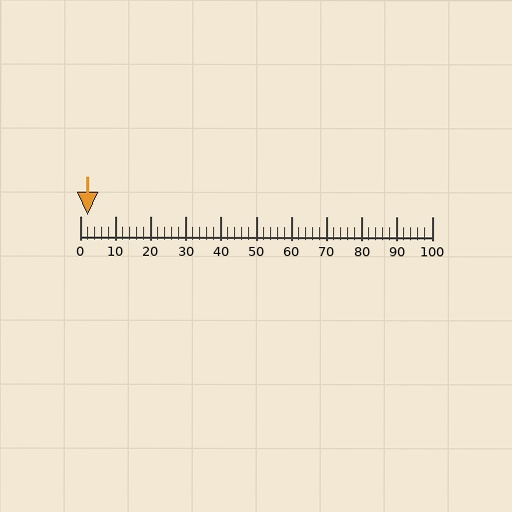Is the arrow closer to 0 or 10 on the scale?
The arrow is closer to 0.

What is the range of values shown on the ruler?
The ruler shows values from 0 to 100.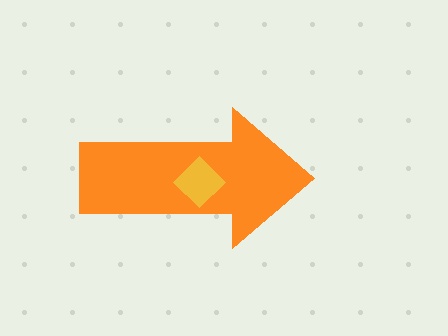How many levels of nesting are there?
2.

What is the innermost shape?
The yellow diamond.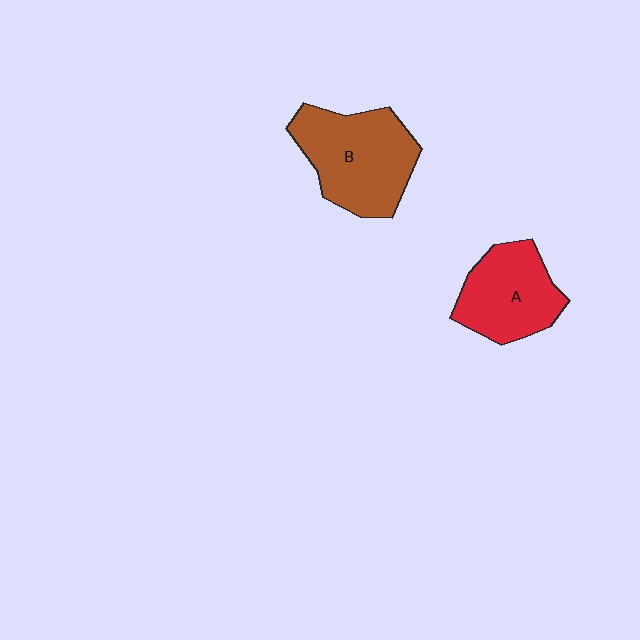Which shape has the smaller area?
Shape A (red).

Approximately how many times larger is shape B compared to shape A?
Approximately 1.3 times.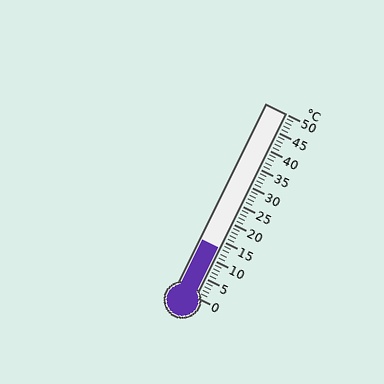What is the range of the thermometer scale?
The thermometer scale ranges from 0°C to 50°C.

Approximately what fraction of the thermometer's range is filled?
The thermometer is filled to approximately 25% of its range.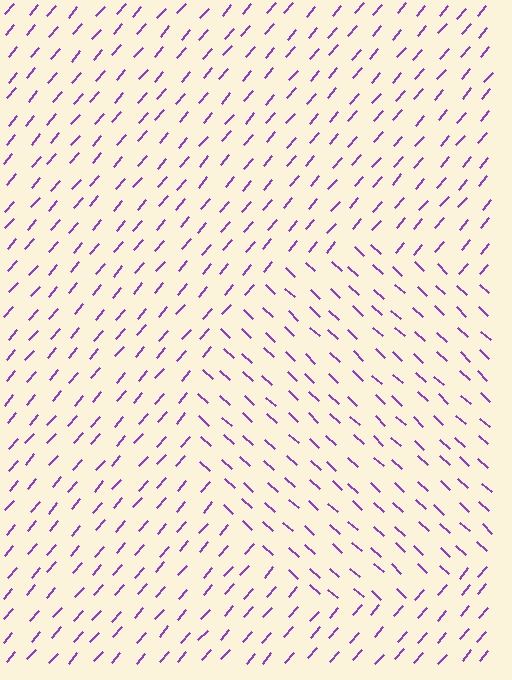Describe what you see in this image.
The image is filled with small purple line segments. A circle region in the image has lines oriented differently from the surrounding lines, creating a visible texture boundary.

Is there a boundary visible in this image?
Yes, there is a texture boundary formed by a change in line orientation.